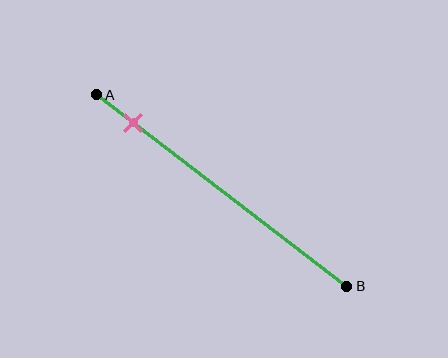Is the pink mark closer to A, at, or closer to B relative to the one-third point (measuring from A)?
The pink mark is closer to point A than the one-third point of segment AB.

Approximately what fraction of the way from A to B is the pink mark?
The pink mark is approximately 15% of the way from A to B.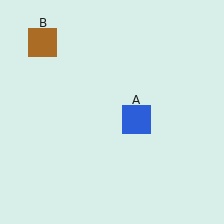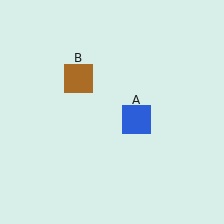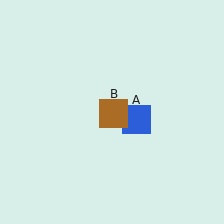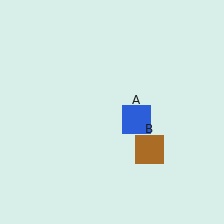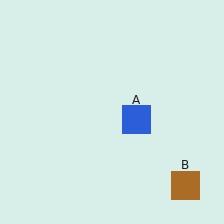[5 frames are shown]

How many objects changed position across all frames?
1 object changed position: brown square (object B).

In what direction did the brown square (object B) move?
The brown square (object B) moved down and to the right.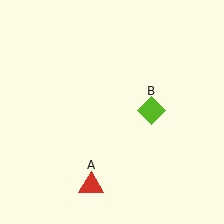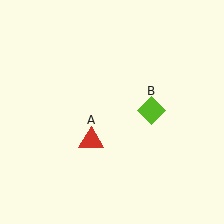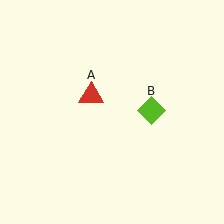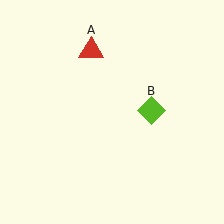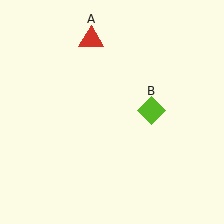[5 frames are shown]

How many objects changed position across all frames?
1 object changed position: red triangle (object A).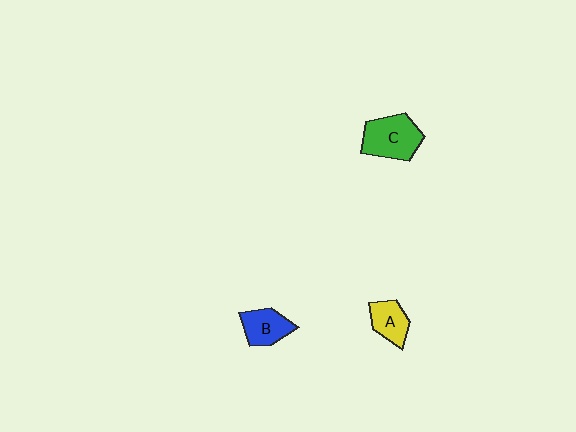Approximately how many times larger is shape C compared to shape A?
Approximately 1.6 times.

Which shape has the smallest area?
Shape A (yellow).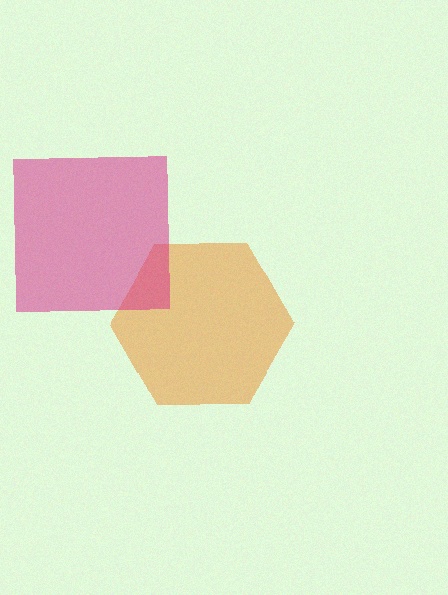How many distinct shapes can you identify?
There are 2 distinct shapes: an orange hexagon, a magenta square.